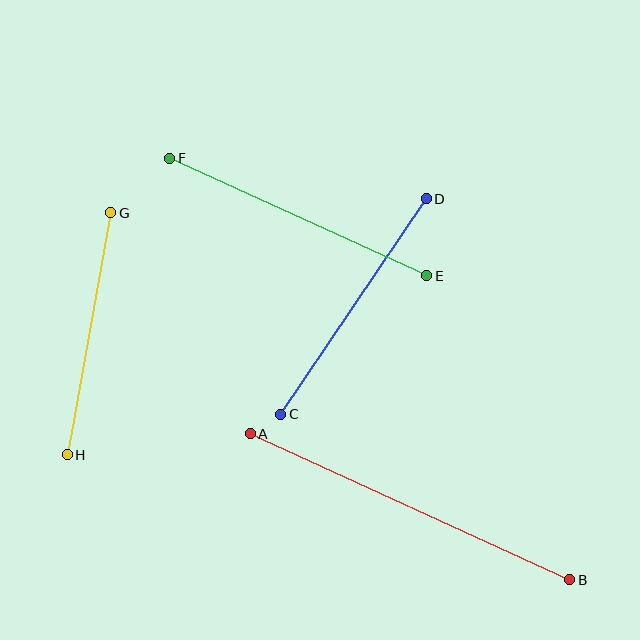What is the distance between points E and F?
The distance is approximately 283 pixels.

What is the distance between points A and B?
The distance is approximately 351 pixels.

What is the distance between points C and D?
The distance is approximately 260 pixels.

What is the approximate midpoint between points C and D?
The midpoint is at approximately (354, 306) pixels.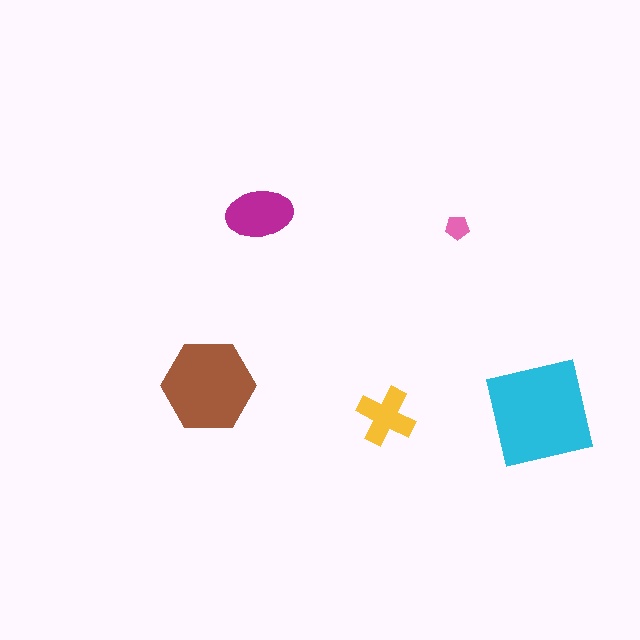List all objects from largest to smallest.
The cyan square, the brown hexagon, the magenta ellipse, the yellow cross, the pink pentagon.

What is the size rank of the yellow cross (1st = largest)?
4th.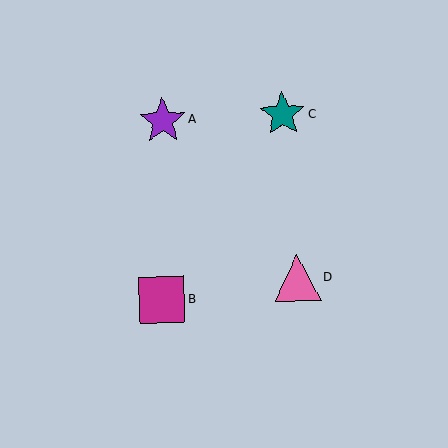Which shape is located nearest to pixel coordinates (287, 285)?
The pink triangle (labeled D) at (297, 278) is nearest to that location.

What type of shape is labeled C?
Shape C is a teal star.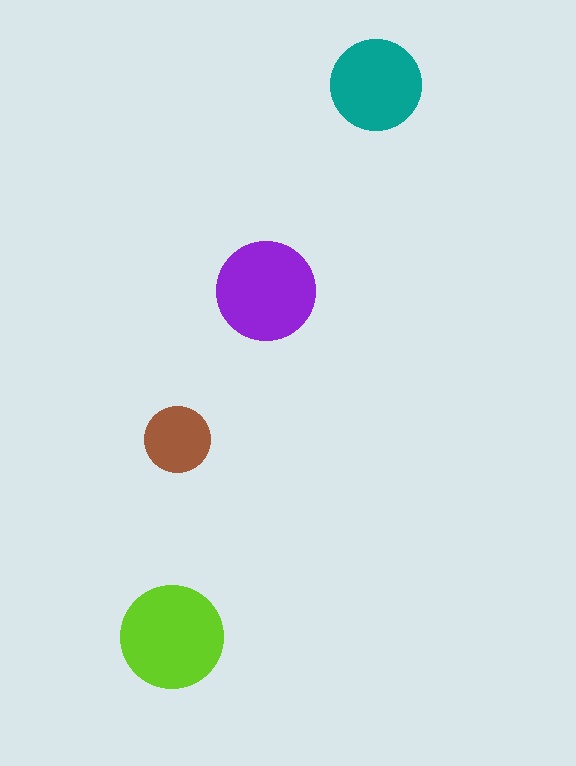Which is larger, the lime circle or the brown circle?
The lime one.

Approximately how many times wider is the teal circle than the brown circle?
About 1.5 times wider.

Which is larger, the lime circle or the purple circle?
The lime one.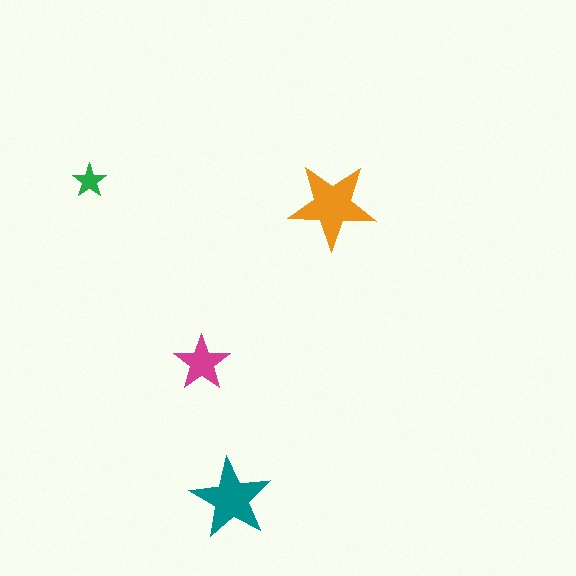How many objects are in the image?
There are 4 objects in the image.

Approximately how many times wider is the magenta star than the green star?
About 1.5 times wider.